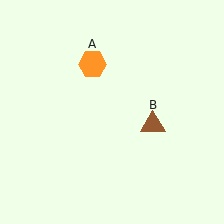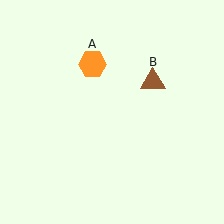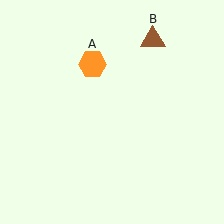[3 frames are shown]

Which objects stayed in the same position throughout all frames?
Orange hexagon (object A) remained stationary.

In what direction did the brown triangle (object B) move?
The brown triangle (object B) moved up.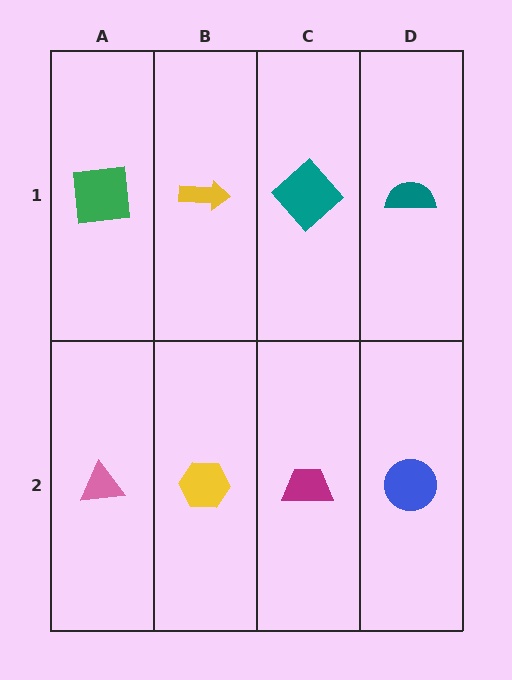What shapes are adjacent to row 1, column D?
A blue circle (row 2, column D), a teal diamond (row 1, column C).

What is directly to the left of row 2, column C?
A yellow hexagon.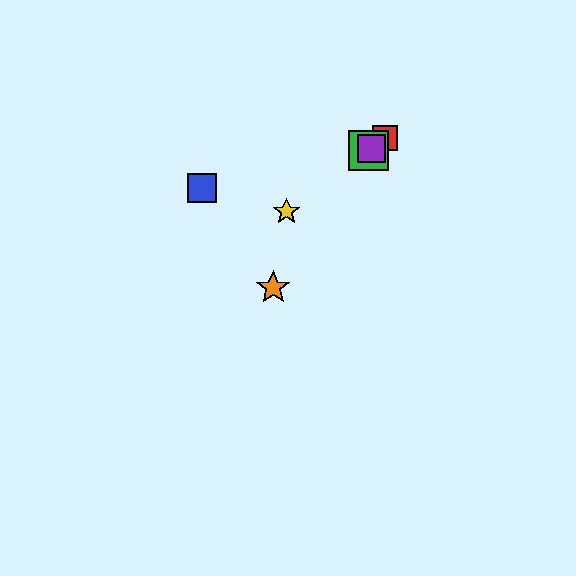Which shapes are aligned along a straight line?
The red square, the green square, the yellow star, the purple square are aligned along a straight line.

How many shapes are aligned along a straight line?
4 shapes (the red square, the green square, the yellow star, the purple square) are aligned along a straight line.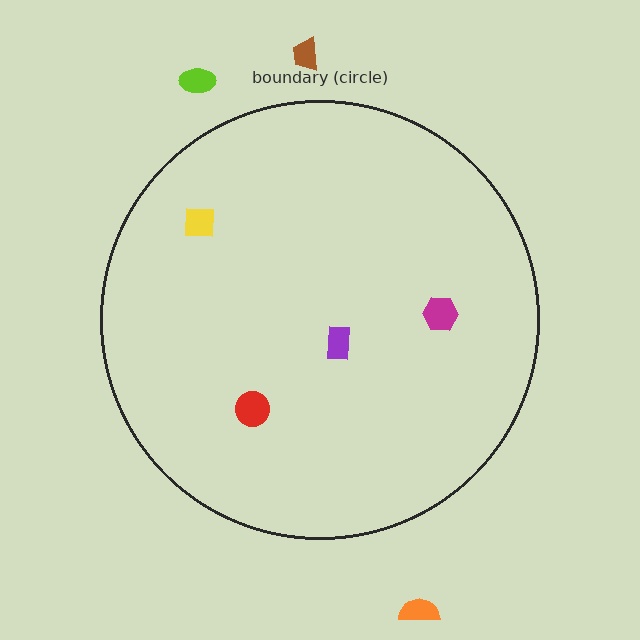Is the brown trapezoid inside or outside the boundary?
Outside.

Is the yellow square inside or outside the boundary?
Inside.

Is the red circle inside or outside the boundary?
Inside.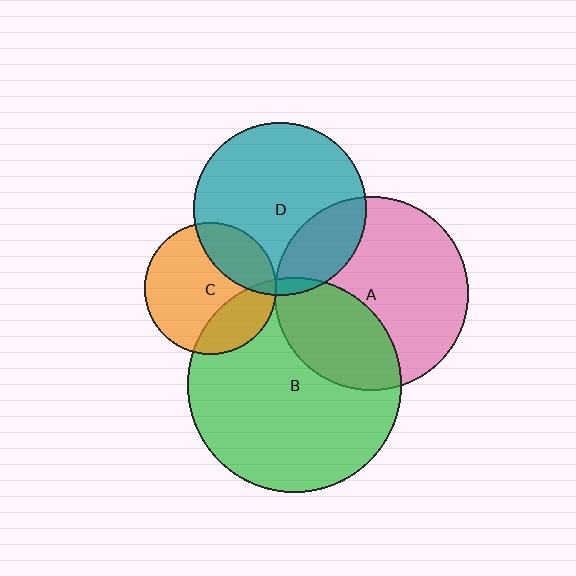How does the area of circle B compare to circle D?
Approximately 1.5 times.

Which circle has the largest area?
Circle B (green).